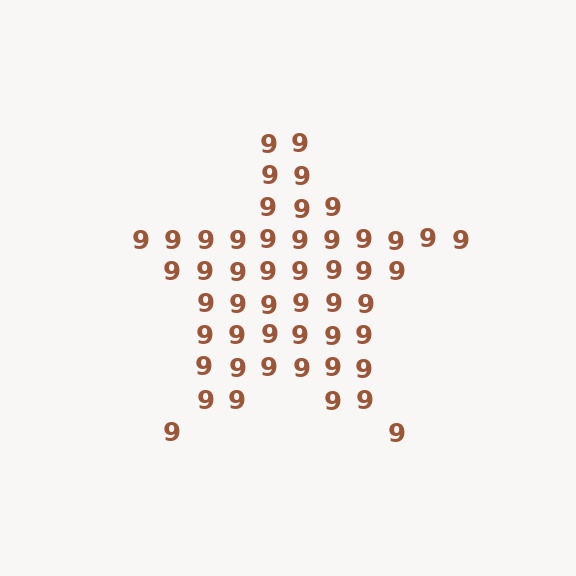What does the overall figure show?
The overall figure shows a star.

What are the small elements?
The small elements are digit 9's.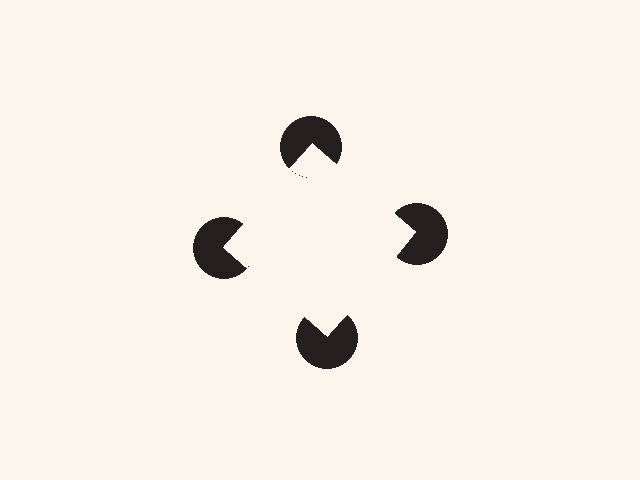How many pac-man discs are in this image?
There are 4 — one at each vertex of the illusory square.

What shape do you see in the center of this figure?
An illusory square — its edges are inferred from the aligned wedge cuts in the pac-man discs, not physically drawn.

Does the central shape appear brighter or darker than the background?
It typically appears slightly brighter than the background, even though no actual brightness change is drawn.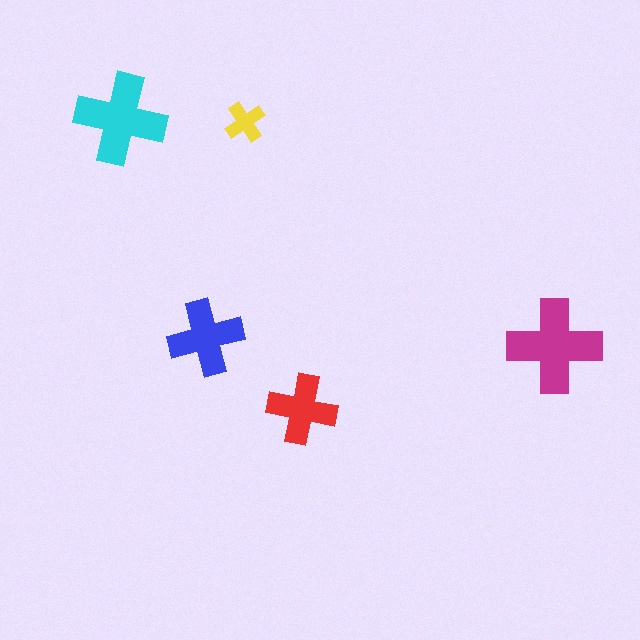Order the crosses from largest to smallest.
the magenta one, the cyan one, the blue one, the red one, the yellow one.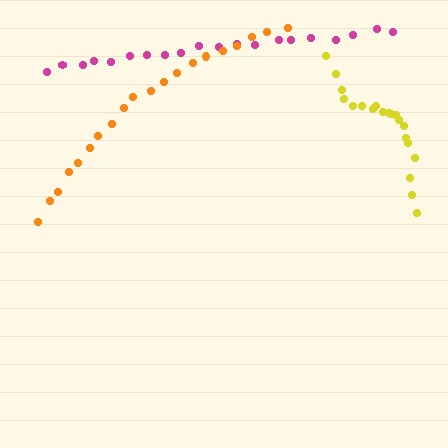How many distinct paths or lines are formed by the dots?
There are 3 distinct paths.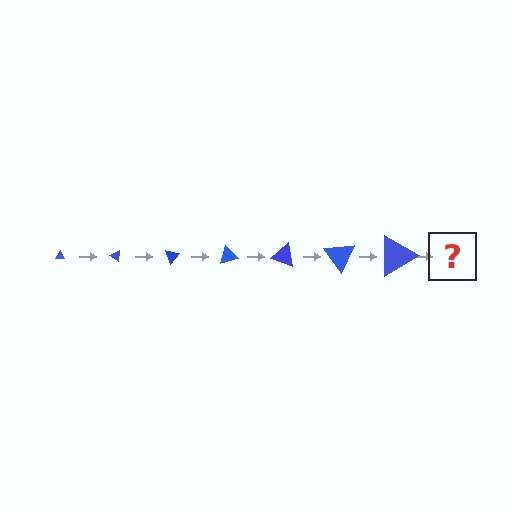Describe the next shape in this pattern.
It should be a triangle, larger than the previous one and rotated 245 degrees from the start.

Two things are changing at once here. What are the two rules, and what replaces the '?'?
The two rules are that the triangle grows larger each step and it rotates 35 degrees each step. The '?' should be a triangle, larger than the previous one and rotated 245 degrees from the start.